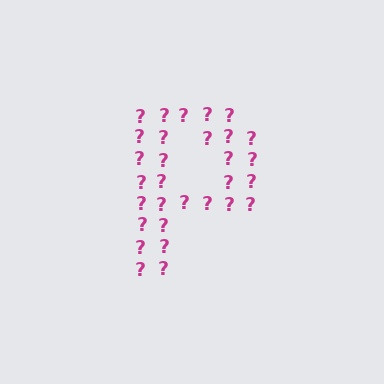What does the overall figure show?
The overall figure shows the letter P.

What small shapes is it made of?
It is made of small question marks.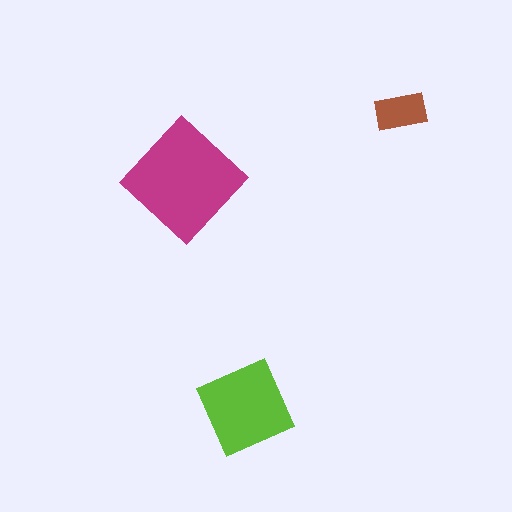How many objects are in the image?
There are 3 objects in the image.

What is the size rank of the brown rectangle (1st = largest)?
3rd.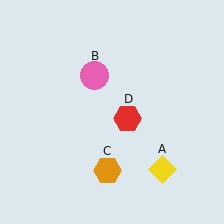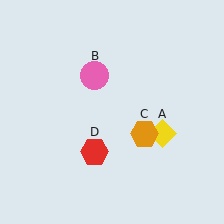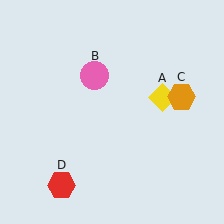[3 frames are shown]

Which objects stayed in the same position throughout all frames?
Pink circle (object B) remained stationary.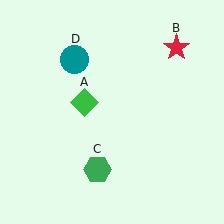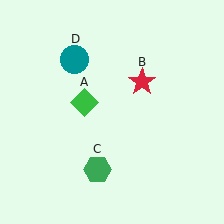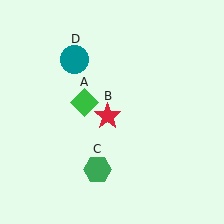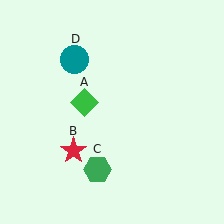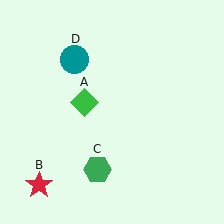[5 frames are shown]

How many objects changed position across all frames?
1 object changed position: red star (object B).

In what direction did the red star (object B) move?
The red star (object B) moved down and to the left.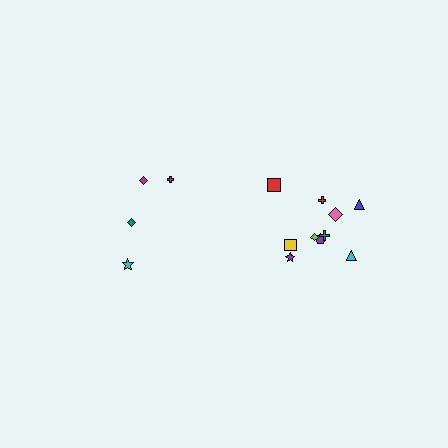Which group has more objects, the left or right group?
The right group.